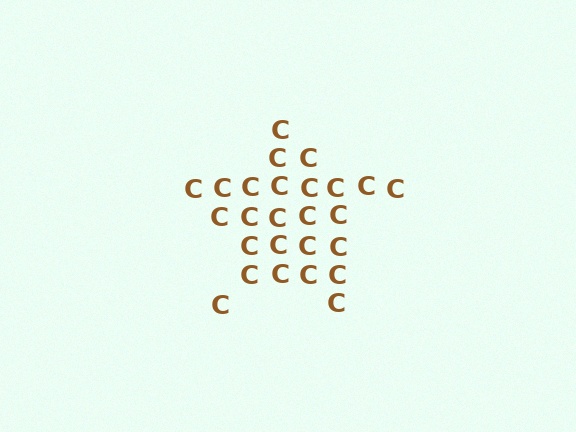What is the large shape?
The large shape is a star.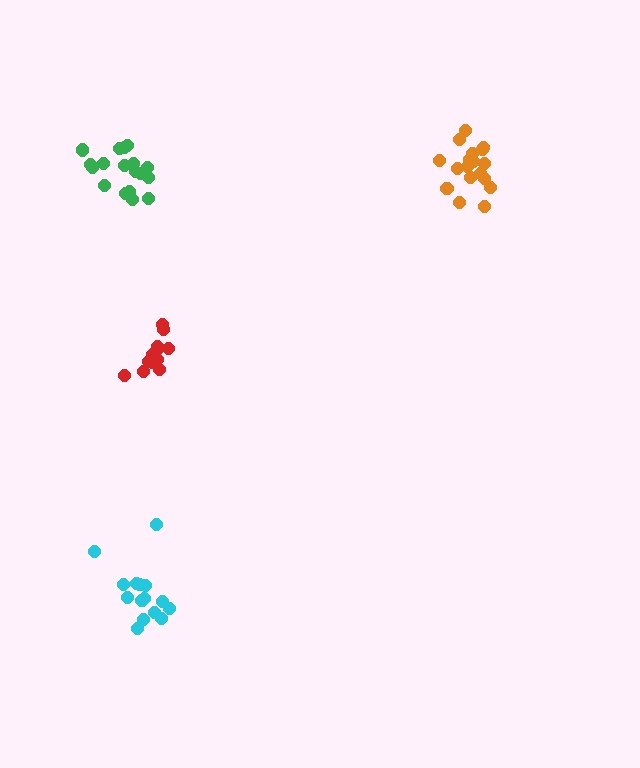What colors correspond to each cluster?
The clusters are colored: green, cyan, red, orange.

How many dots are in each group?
Group 1: 18 dots, Group 2: 15 dots, Group 3: 13 dots, Group 4: 18 dots (64 total).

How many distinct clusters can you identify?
There are 4 distinct clusters.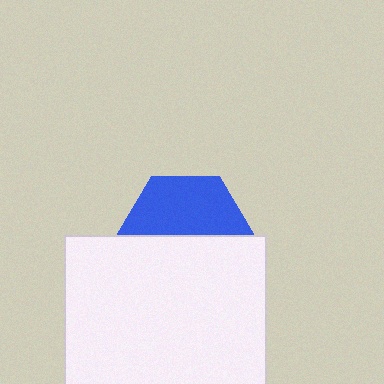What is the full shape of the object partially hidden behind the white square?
The partially hidden object is a blue hexagon.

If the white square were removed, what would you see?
You would see the complete blue hexagon.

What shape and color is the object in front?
The object in front is a white square.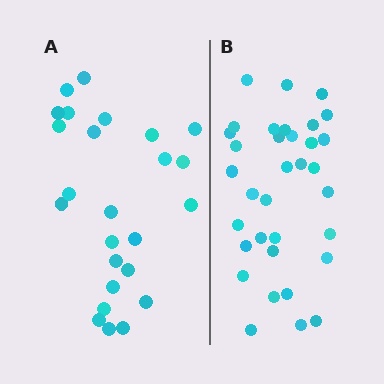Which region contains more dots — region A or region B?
Region B (the right region) has more dots.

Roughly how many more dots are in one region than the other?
Region B has roughly 8 or so more dots than region A.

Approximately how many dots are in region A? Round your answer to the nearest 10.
About 20 dots. (The exact count is 25, which rounds to 20.)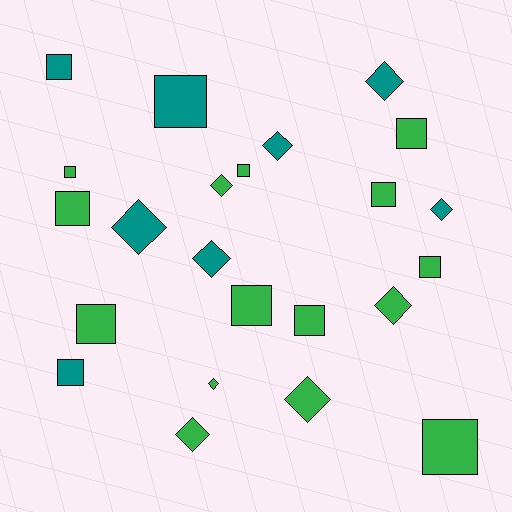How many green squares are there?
There are 10 green squares.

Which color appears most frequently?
Green, with 15 objects.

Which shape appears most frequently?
Square, with 13 objects.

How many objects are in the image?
There are 23 objects.